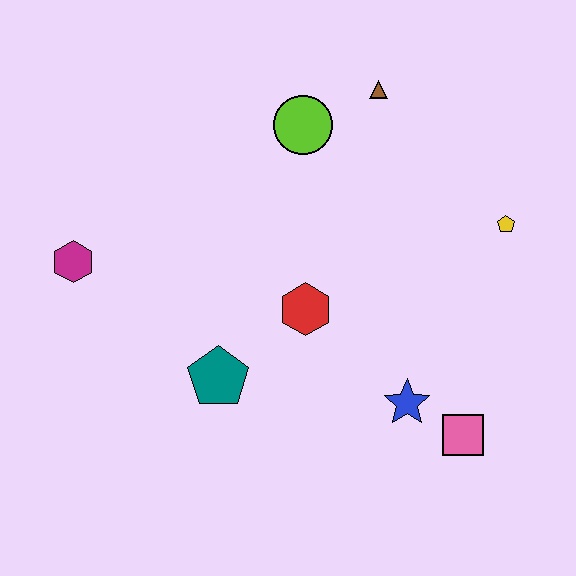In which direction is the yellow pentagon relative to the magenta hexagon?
The yellow pentagon is to the right of the magenta hexagon.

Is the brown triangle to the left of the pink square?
Yes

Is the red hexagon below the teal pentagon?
No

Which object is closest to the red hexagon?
The teal pentagon is closest to the red hexagon.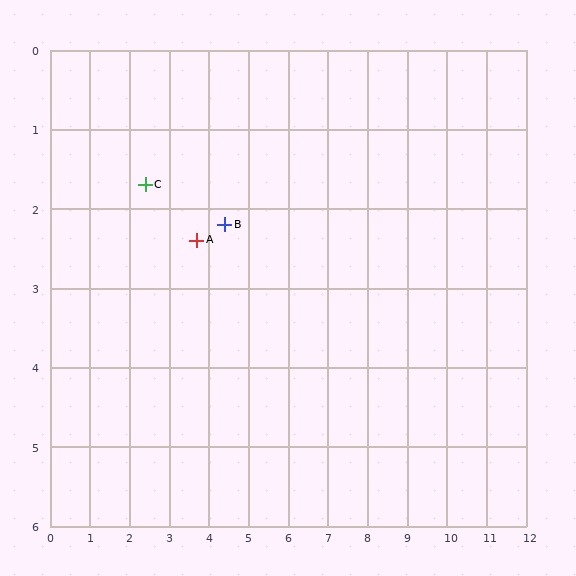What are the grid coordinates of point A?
Point A is at approximately (3.7, 2.4).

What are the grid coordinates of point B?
Point B is at approximately (4.4, 2.2).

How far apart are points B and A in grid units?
Points B and A are about 0.7 grid units apart.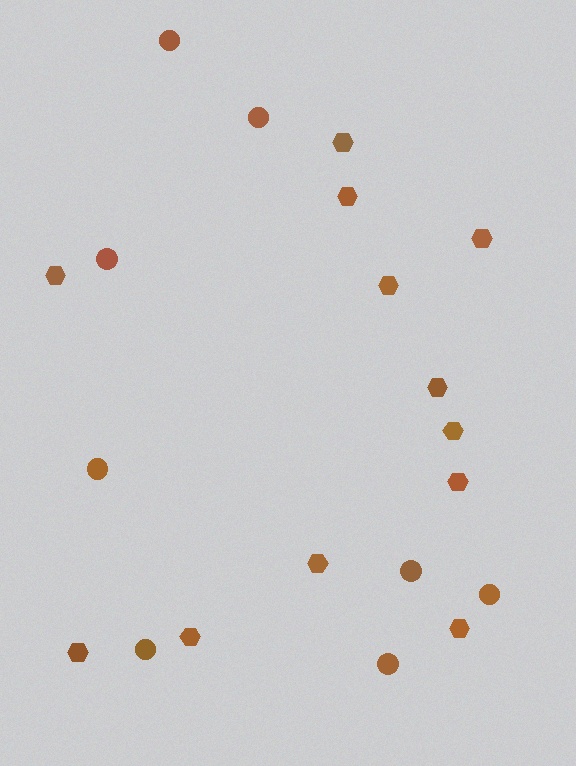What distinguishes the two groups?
There are 2 groups: one group of circles (8) and one group of hexagons (12).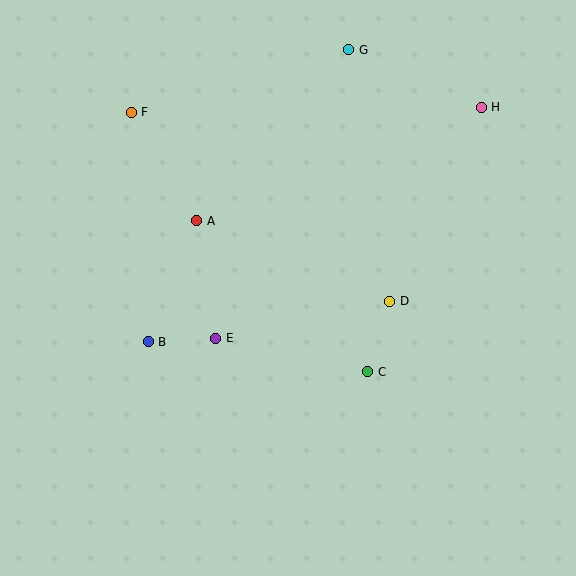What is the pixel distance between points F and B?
The distance between F and B is 230 pixels.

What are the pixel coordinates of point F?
Point F is at (131, 112).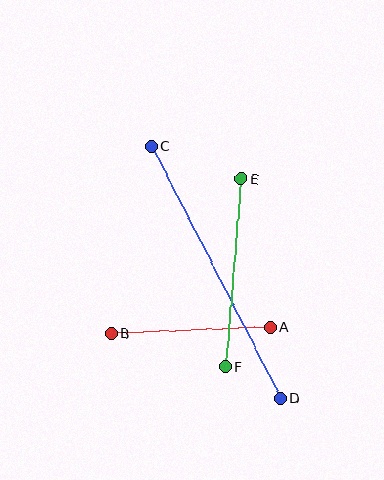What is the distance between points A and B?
The distance is approximately 159 pixels.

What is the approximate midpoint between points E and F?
The midpoint is at approximately (233, 273) pixels.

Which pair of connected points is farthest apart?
Points C and D are farthest apart.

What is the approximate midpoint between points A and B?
The midpoint is at approximately (191, 330) pixels.